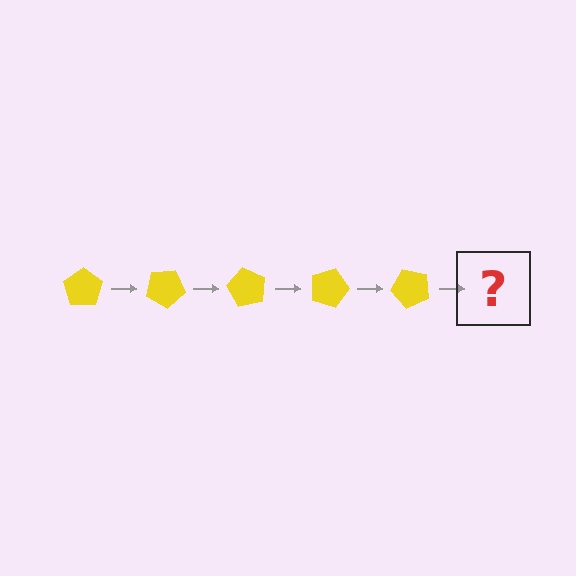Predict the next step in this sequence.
The next step is a yellow pentagon rotated 150 degrees.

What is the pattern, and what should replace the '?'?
The pattern is that the pentagon rotates 30 degrees each step. The '?' should be a yellow pentagon rotated 150 degrees.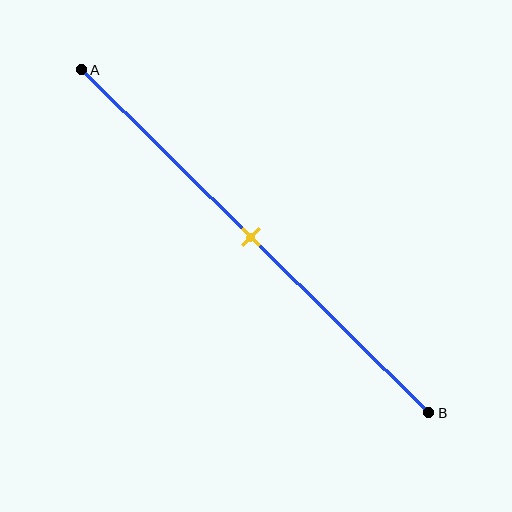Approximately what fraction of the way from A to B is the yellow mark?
The yellow mark is approximately 50% of the way from A to B.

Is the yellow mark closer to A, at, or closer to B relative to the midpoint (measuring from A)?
The yellow mark is approximately at the midpoint of segment AB.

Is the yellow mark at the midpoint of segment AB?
Yes, the mark is approximately at the midpoint.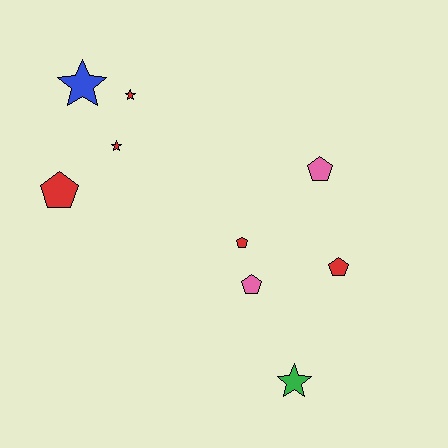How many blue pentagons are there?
There are no blue pentagons.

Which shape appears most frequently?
Pentagon, with 5 objects.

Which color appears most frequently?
Red, with 5 objects.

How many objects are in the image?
There are 9 objects.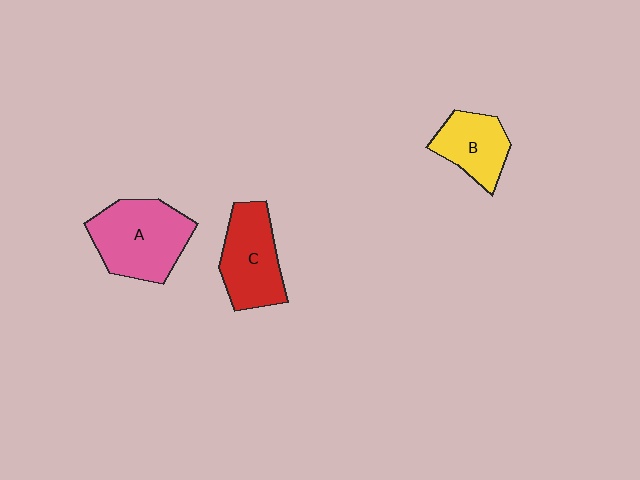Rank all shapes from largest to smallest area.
From largest to smallest: A (pink), C (red), B (yellow).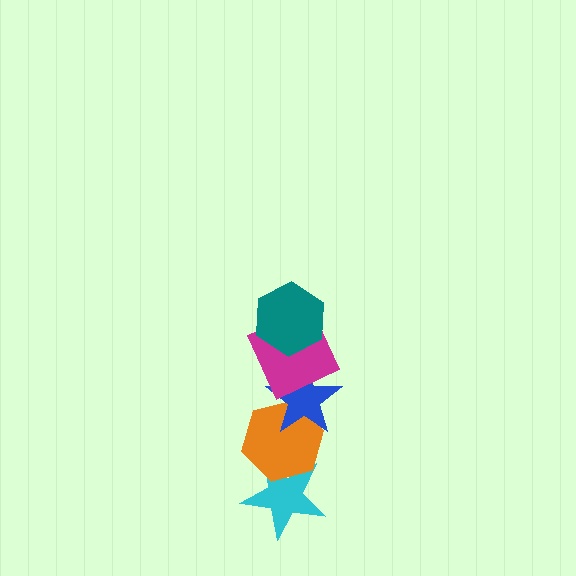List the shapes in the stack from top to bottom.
From top to bottom: the teal hexagon, the magenta square, the blue star, the orange hexagon, the cyan star.